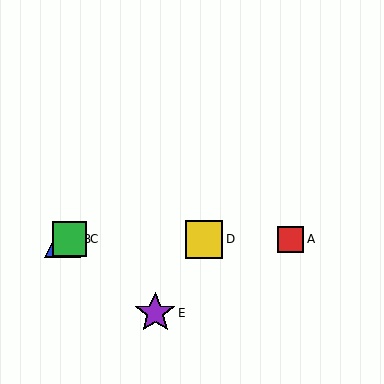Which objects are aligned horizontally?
Objects A, B, C, D are aligned horizontally.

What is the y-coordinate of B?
Object B is at y≈239.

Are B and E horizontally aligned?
No, B is at y≈239 and E is at y≈313.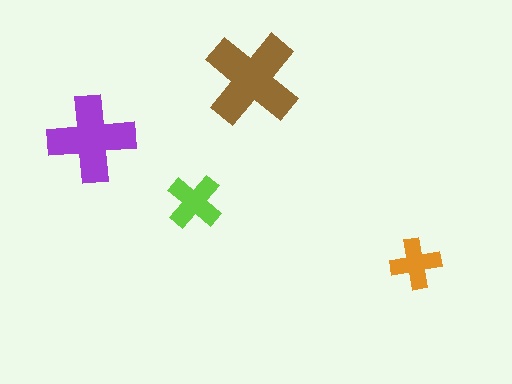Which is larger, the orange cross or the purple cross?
The purple one.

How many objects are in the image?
There are 4 objects in the image.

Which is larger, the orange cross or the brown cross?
The brown one.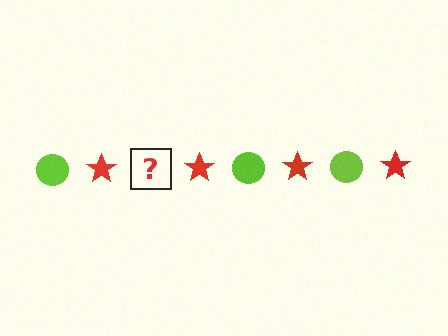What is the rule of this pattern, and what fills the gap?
The rule is that the pattern alternates between lime circle and red star. The gap should be filled with a lime circle.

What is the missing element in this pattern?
The missing element is a lime circle.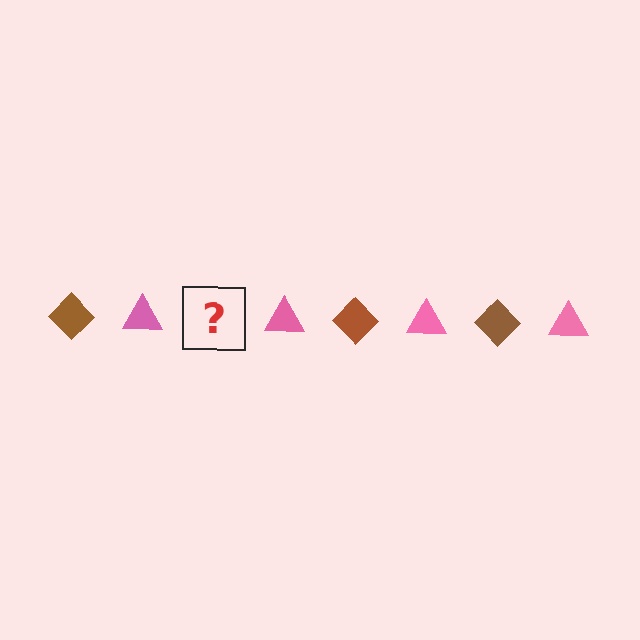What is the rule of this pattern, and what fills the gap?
The rule is that the pattern alternates between brown diamond and pink triangle. The gap should be filled with a brown diamond.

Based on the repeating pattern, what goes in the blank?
The blank should be a brown diamond.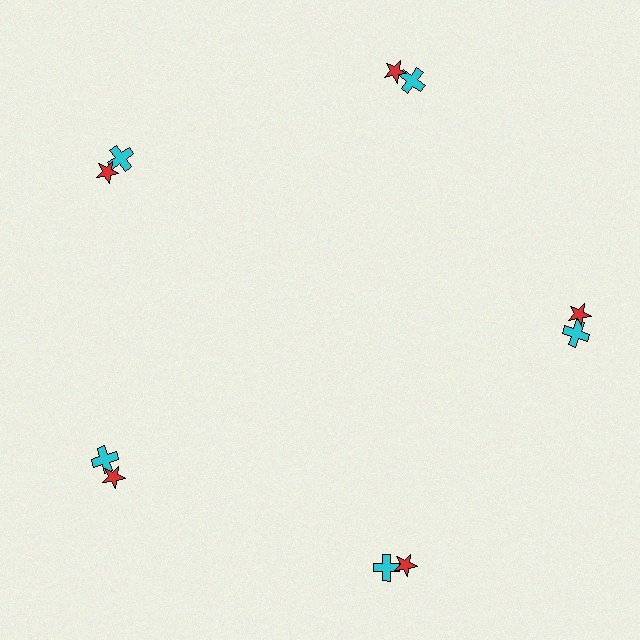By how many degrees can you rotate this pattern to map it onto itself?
The pattern maps onto itself every 72 degrees of rotation.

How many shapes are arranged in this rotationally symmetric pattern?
There are 10 shapes, arranged in 5 groups of 2.